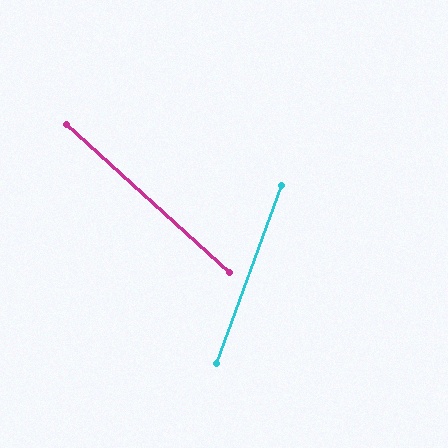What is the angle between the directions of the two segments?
Approximately 68 degrees.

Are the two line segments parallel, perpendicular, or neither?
Neither parallel nor perpendicular — they differ by about 68°.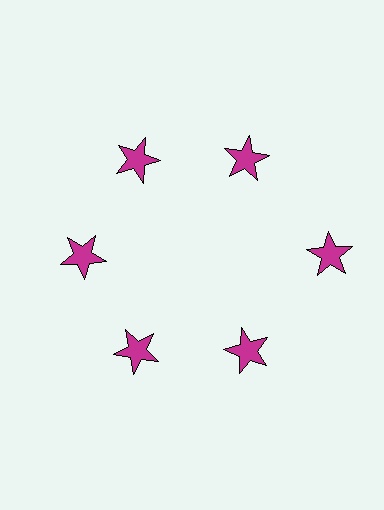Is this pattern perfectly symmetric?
No. The 6 magenta stars are arranged in a ring, but one element near the 3 o'clock position is pushed outward from the center, breaking the 6-fold rotational symmetry.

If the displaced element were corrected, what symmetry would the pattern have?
It would have 6-fold rotational symmetry — the pattern would map onto itself every 60 degrees.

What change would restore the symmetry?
The symmetry would be restored by moving it inward, back onto the ring so that all 6 stars sit at equal angles and equal distance from the center.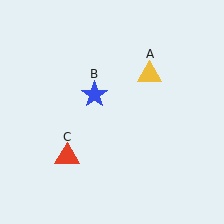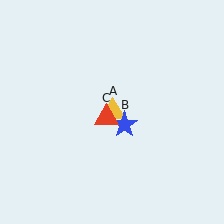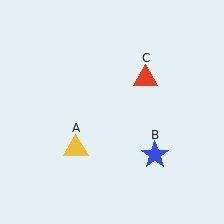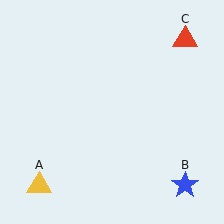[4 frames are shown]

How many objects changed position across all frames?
3 objects changed position: yellow triangle (object A), blue star (object B), red triangle (object C).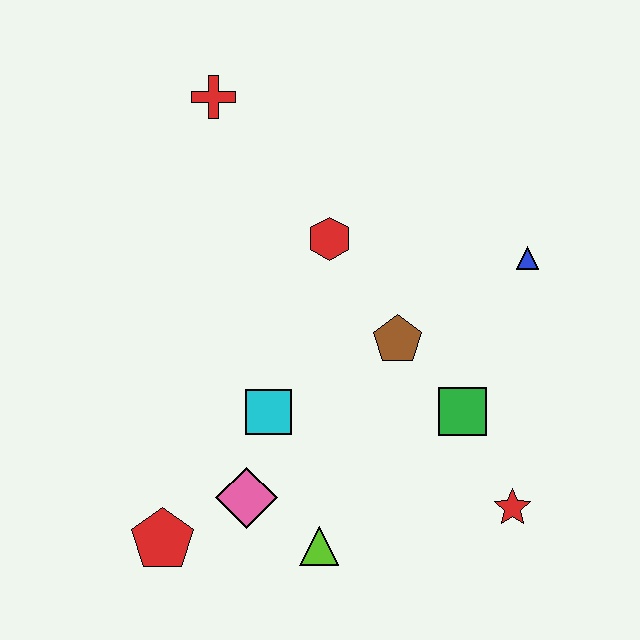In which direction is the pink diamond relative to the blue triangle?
The pink diamond is to the left of the blue triangle.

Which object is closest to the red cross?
The red hexagon is closest to the red cross.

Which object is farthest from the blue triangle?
The red pentagon is farthest from the blue triangle.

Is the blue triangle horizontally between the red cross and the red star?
No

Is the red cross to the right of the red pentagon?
Yes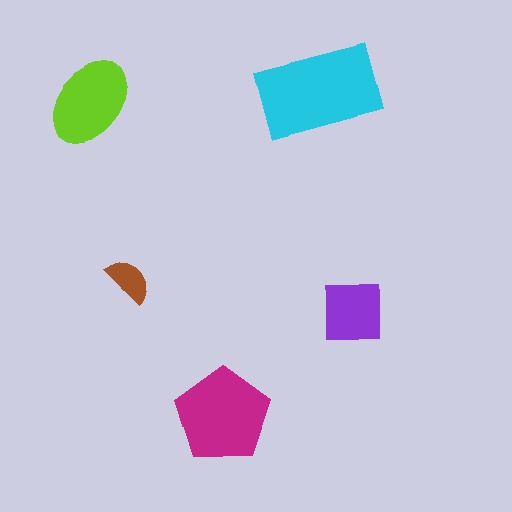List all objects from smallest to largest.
The brown semicircle, the purple square, the lime ellipse, the magenta pentagon, the cyan rectangle.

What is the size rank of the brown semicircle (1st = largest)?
5th.